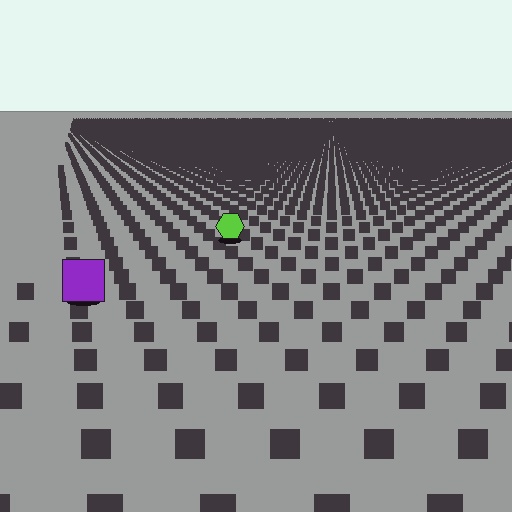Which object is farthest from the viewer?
The lime hexagon is farthest from the viewer. It appears smaller and the ground texture around it is denser.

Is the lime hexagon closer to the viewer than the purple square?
No. The purple square is closer — you can tell from the texture gradient: the ground texture is coarser near it.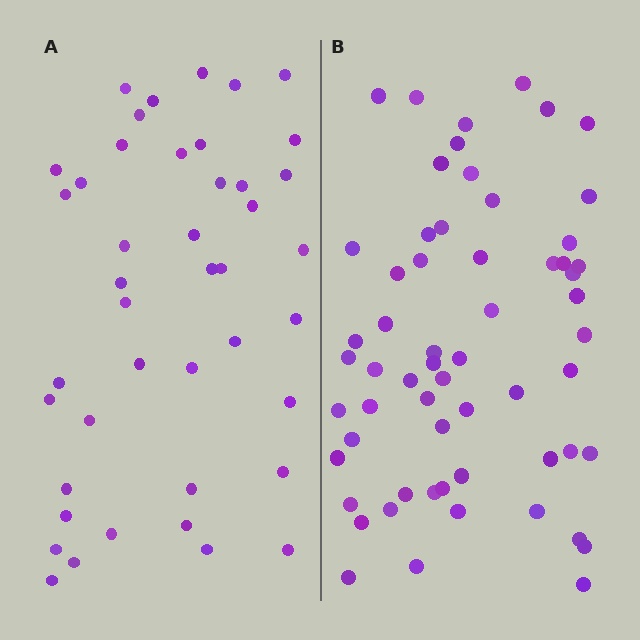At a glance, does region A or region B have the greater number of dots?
Region B (the right region) has more dots.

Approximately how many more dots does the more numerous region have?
Region B has approximately 15 more dots than region A.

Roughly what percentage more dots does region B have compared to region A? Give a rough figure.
About 40% more.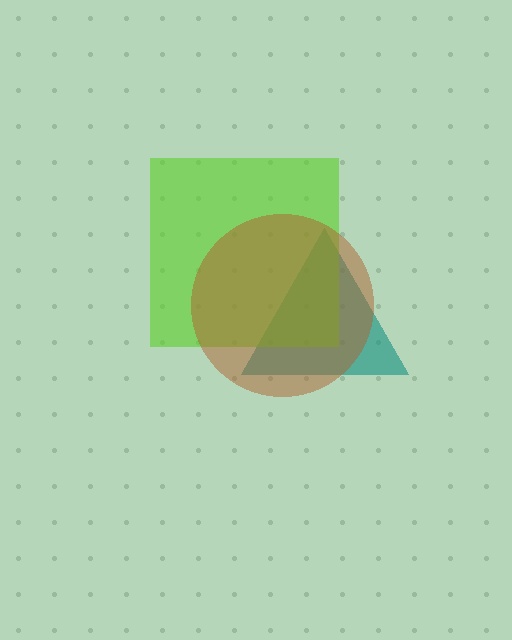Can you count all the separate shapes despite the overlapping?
Yes, there are 3 separate shapes.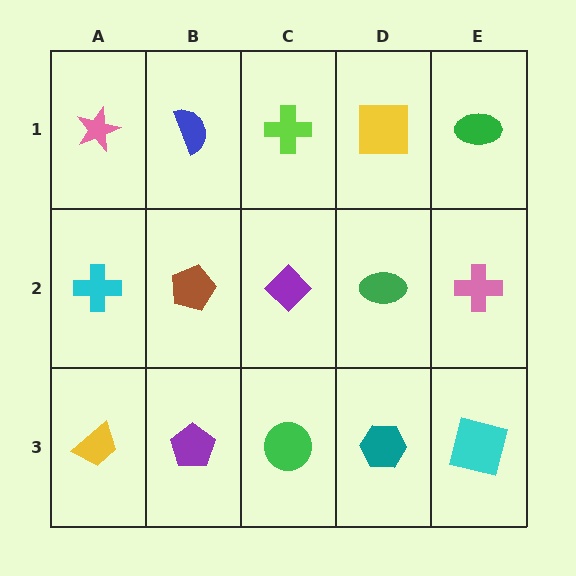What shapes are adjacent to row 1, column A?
A cyan cross (row 2, column A), a blue semicircle (row 1, column B).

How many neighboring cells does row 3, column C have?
3.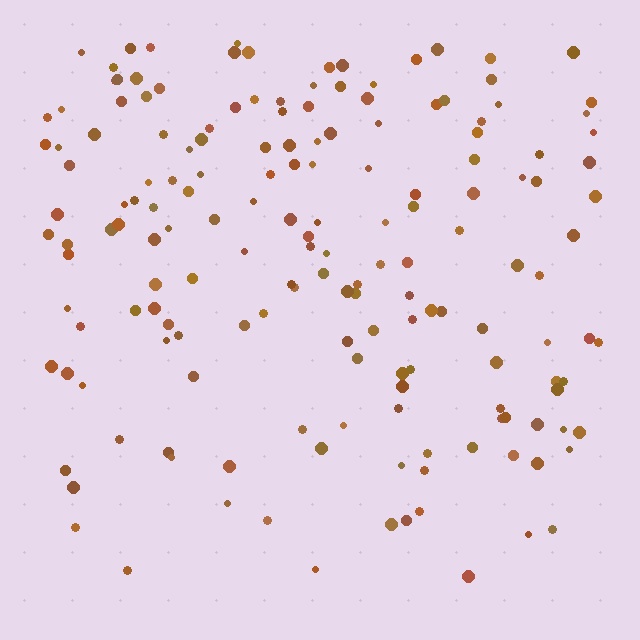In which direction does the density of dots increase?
From bottom to top, with the top side densest.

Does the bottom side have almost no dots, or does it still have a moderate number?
Still a moderate number, just noticeably fewer than the top.